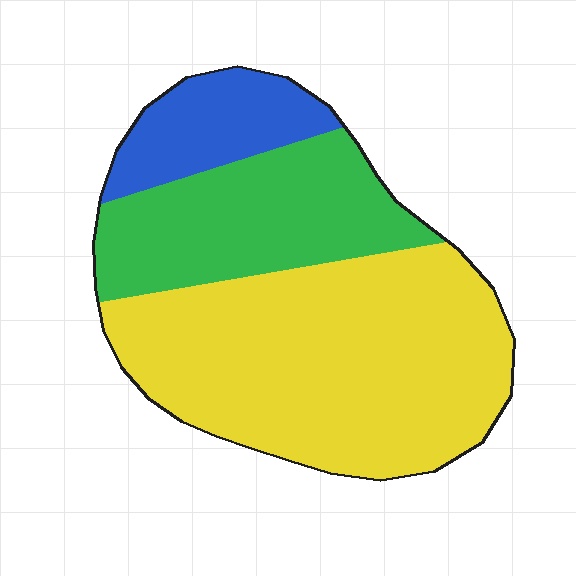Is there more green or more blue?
Green.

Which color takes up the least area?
Blue, at roughly 15%.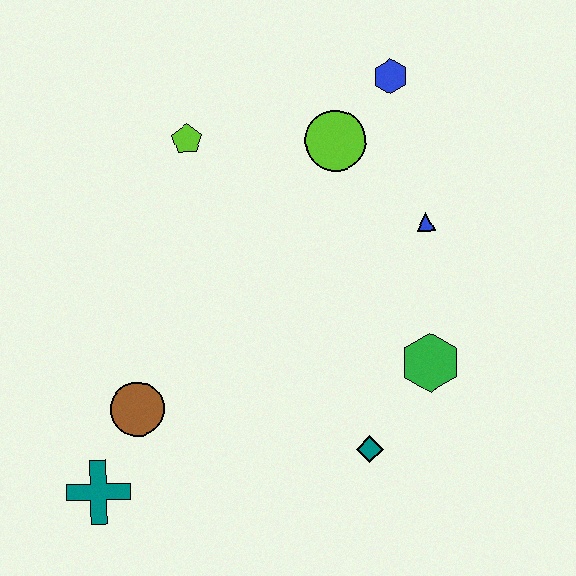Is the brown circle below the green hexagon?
Yes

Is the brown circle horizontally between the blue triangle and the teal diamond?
No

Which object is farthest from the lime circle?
The teal cross is farthest from the lime circle.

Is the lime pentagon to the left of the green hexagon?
Yes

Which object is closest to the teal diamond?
The green hexagon is closest to the teal diamond.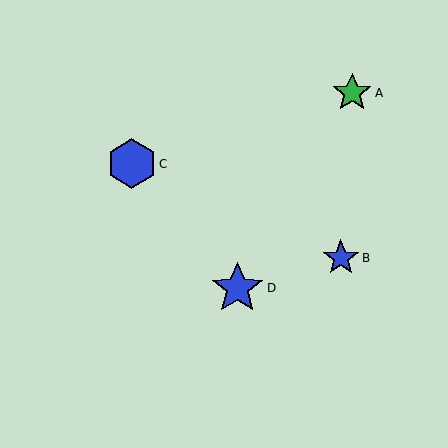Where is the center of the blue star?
The center of the blue star is at (237, 288).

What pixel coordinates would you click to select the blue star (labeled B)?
Click at (341, 258) to select the blue star B.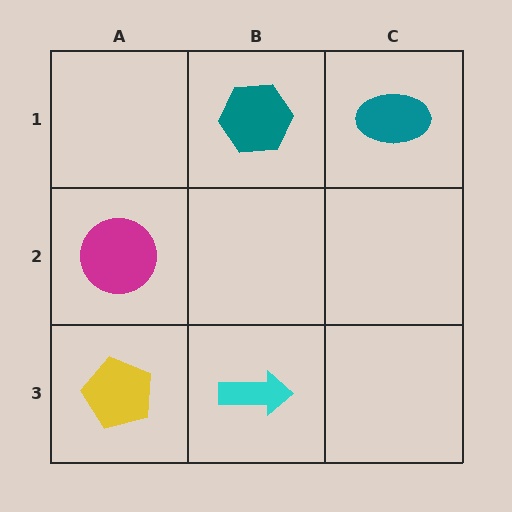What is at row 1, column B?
A teal hexagon.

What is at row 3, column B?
A cyan arrow.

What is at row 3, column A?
A yellow pentagon.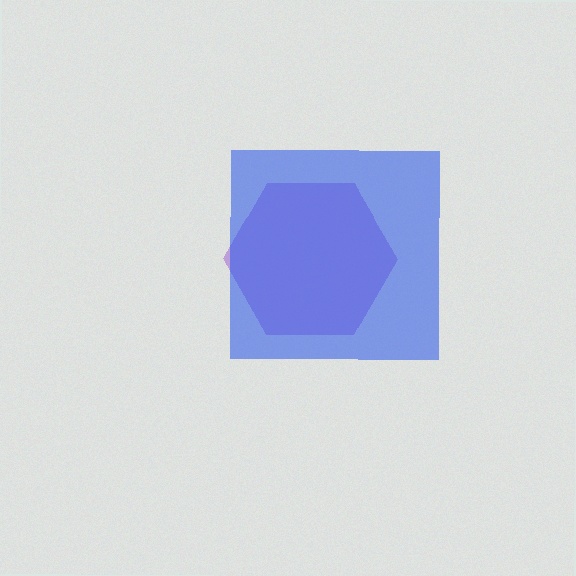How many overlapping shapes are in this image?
There are 2 overlapping shapes in the image.